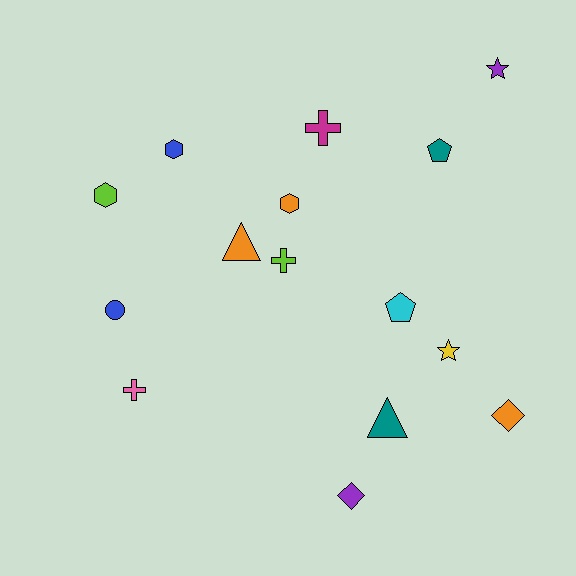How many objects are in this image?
There are 15 objects.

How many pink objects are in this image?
There is 1 pink object.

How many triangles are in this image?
There are 2 triangles.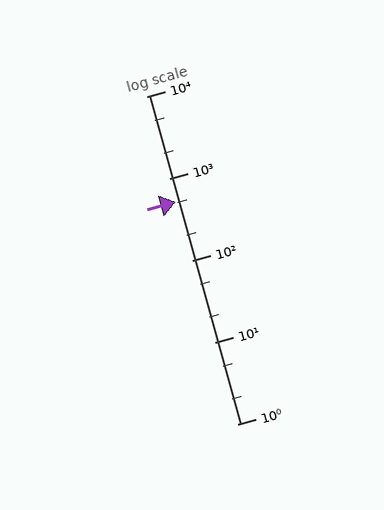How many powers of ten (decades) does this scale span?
The scale spans 4 decades, from 1 to 10000.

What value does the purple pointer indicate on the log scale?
The pointer indicates approximately 510.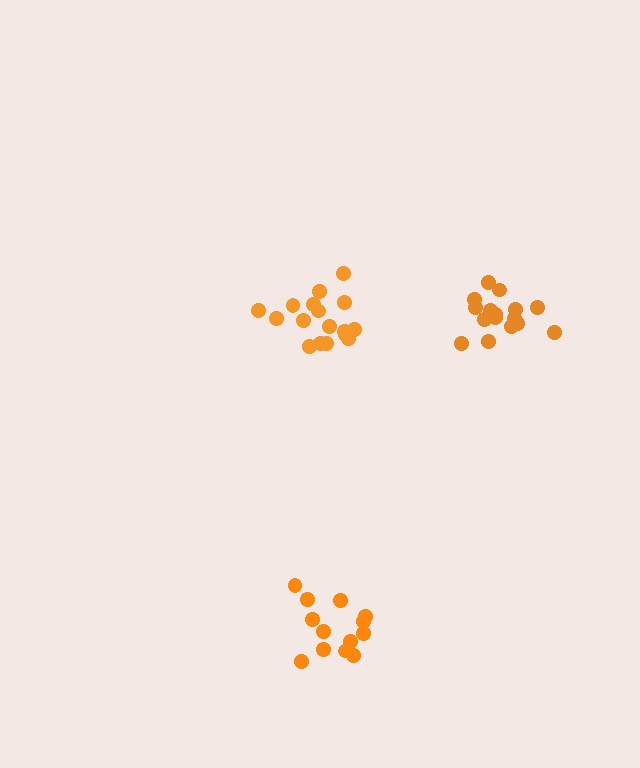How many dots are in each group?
Group 1: 17 dots, Group 2: 16 dots, Group 3: 13 dots (46 total).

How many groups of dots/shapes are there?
There are 3 groups.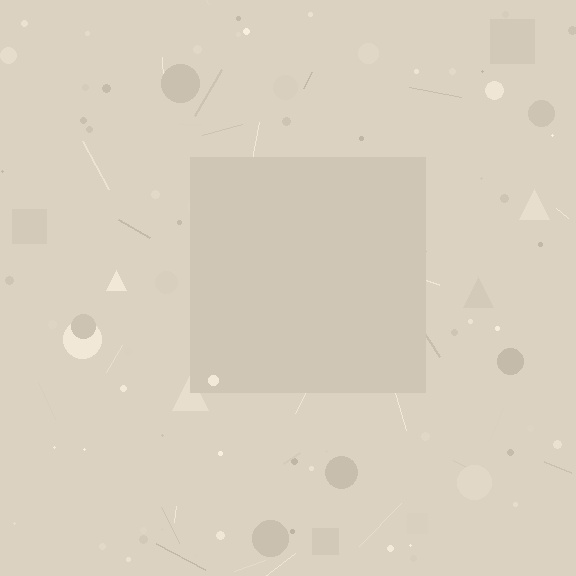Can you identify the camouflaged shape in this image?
The camouflaged shape is a square.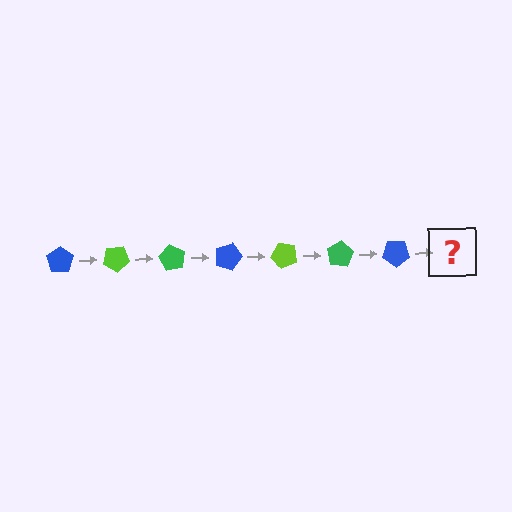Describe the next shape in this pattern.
It should be a lime pentagon, rotated 210 degrees from the start.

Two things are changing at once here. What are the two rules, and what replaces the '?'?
The two rules are that it rotates 30 degrees each step and the color cycles through blue, lime, and green. The '?' should be a lime pentagon, rotated 210 degrees from the start.